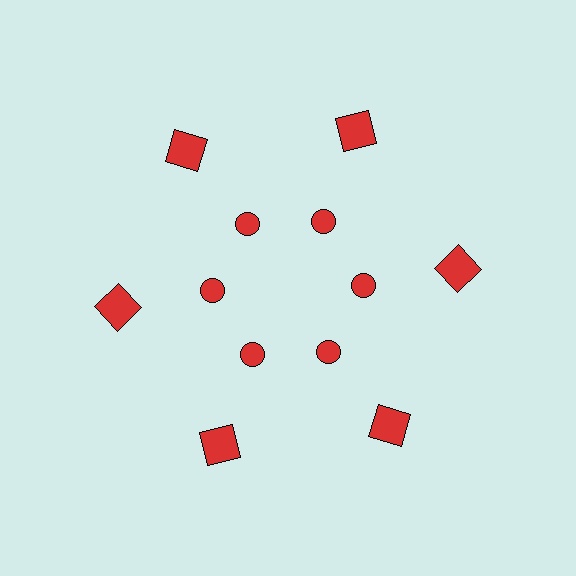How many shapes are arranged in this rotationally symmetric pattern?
There are 12 shapes, arranged in 6 groups of 2.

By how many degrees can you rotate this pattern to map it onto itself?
The pattern maps onto itself every 60 degrees of rotation.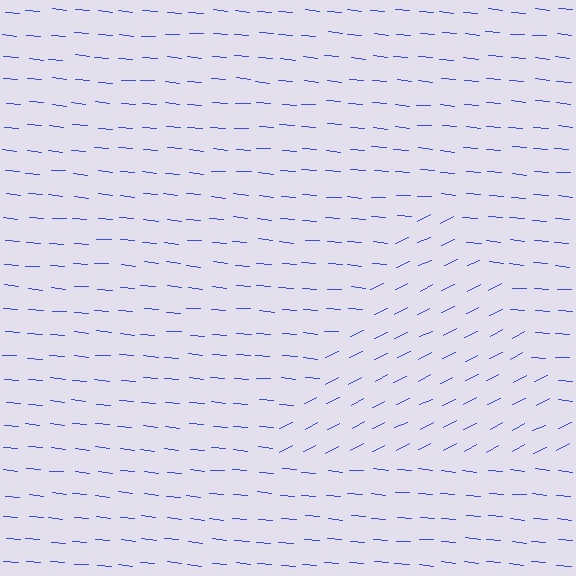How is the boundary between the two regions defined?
The boundary is defined purely by a change in line orientation (approximately 32 degrees difference). All lines are the same color and thickness.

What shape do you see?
I see a triangle.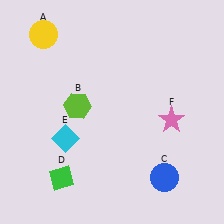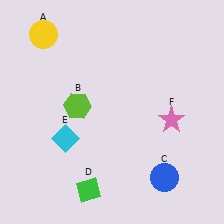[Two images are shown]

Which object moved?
The green diamond (D) moved right.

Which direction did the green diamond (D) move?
The green diamond (D) moved right.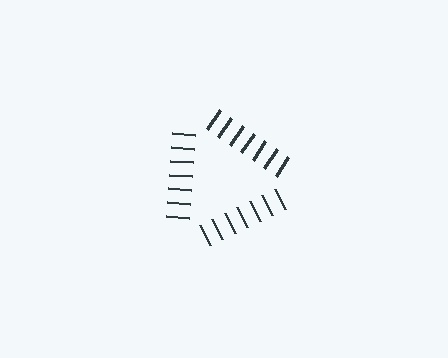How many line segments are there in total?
21 — 7 along each of the 3 edges.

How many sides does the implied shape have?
3 sides — the line-ends trace a triangle.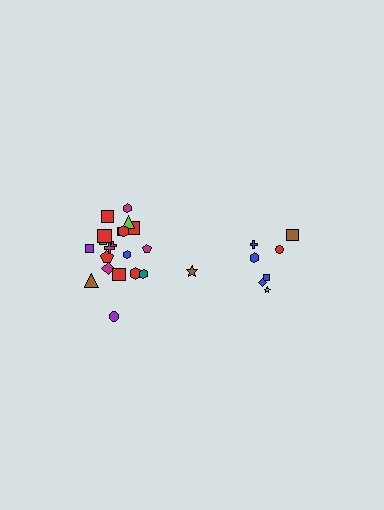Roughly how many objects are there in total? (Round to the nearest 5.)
Roughly 30 objects in total.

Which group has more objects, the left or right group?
The left group.